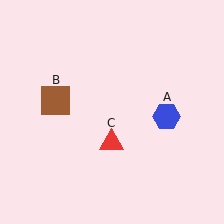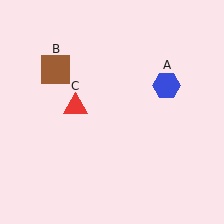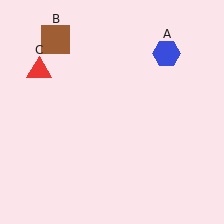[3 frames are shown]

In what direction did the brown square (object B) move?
The brown square (object B) moved up.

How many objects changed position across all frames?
3 objects changed position: blue hexagon (object A), brown square (object B), red triangle (object C).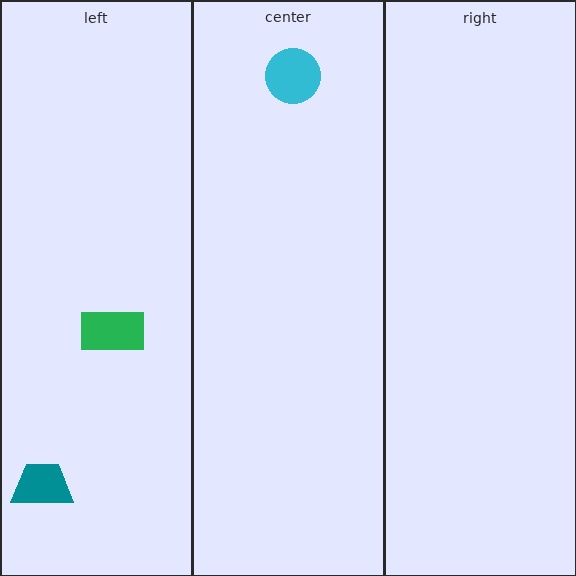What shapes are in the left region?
The teal trapezoid, the green rectangle.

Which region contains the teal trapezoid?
The left region.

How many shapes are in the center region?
1.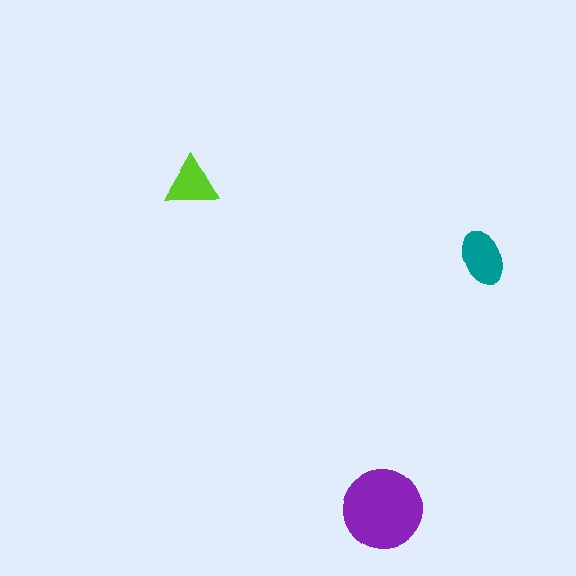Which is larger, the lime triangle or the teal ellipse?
The teal ellipse.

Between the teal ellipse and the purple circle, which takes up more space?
The purple circle.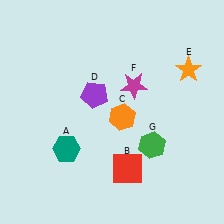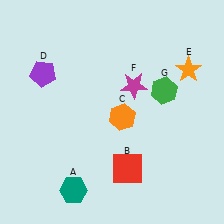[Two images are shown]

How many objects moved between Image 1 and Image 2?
3 objects moved between the two images.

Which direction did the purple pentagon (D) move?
The purple pentagon (D) moved left.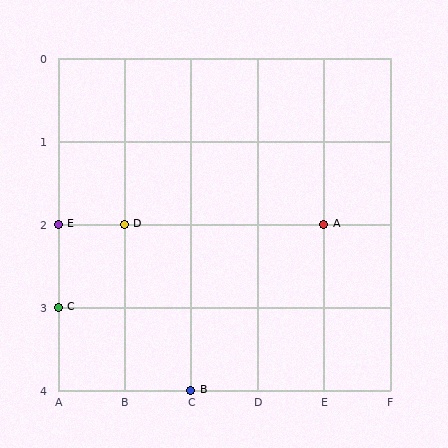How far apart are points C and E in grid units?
Points C and E are 1 row apart.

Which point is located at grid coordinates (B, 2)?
Point D is at (B, 2).